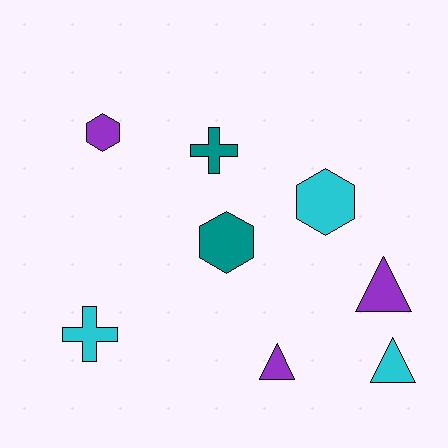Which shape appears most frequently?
Triangle, with 3 objects.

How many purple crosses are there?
There are no purple crosses.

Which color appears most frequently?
Purple, with 3 objects.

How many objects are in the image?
There are 8 objects.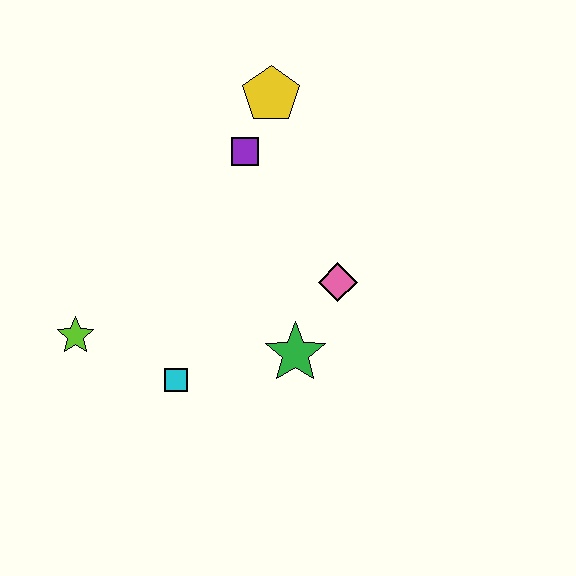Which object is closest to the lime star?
The cyan square is closest to the lime star.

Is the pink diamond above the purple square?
No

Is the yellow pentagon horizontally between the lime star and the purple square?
No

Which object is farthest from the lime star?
The yellow pentagon is farthest from the lime star.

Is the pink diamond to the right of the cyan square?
Yes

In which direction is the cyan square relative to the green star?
The cyan square is to the left of the green star.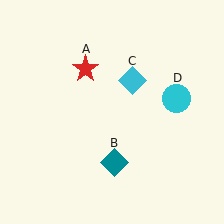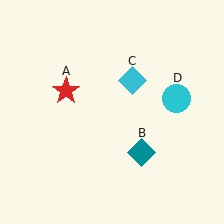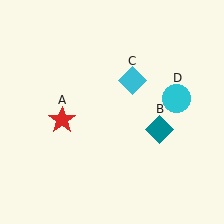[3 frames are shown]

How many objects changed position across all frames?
2 objects changed position: red star (object A), teal diamond (object B).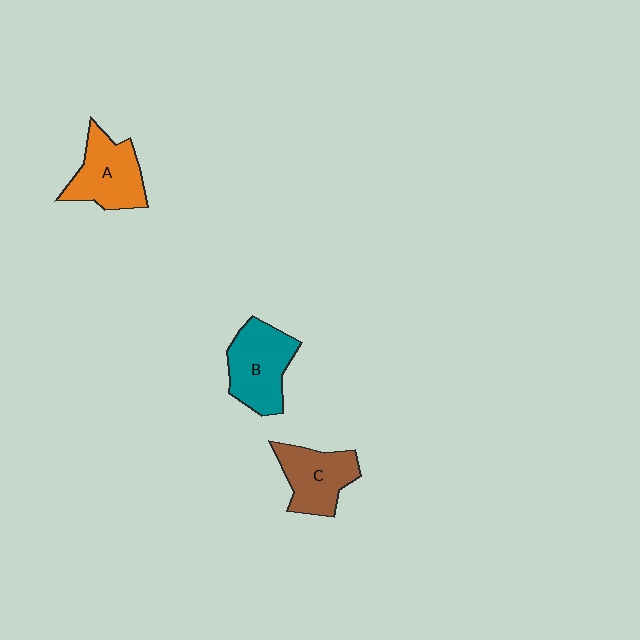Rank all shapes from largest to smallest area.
From largest to smallest: B (teal), A (orange), C (brown).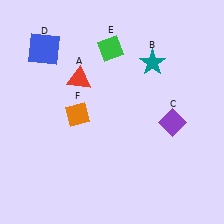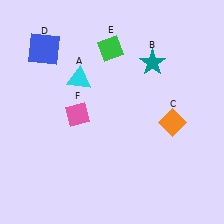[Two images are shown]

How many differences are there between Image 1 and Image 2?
There are 3 differences between the two images.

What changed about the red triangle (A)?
In Image 1, A is red. In Image 2, it changed to cyan.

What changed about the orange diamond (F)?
In Image 1, F is orange. In Image 2, it changed to pink.